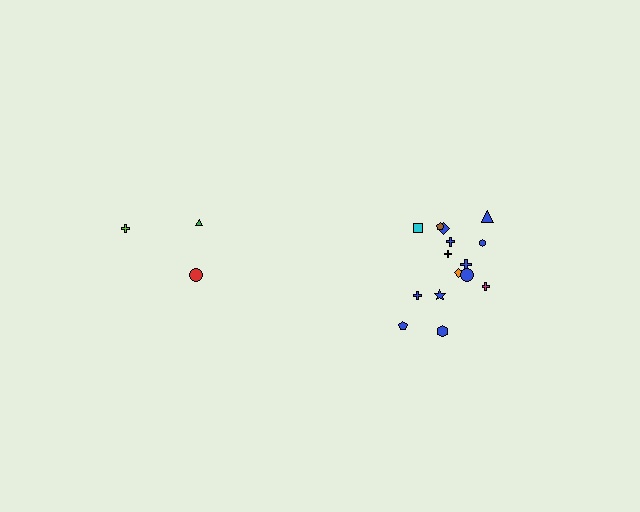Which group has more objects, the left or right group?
The right group.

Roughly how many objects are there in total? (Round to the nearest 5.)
Roughly 20 objects in total.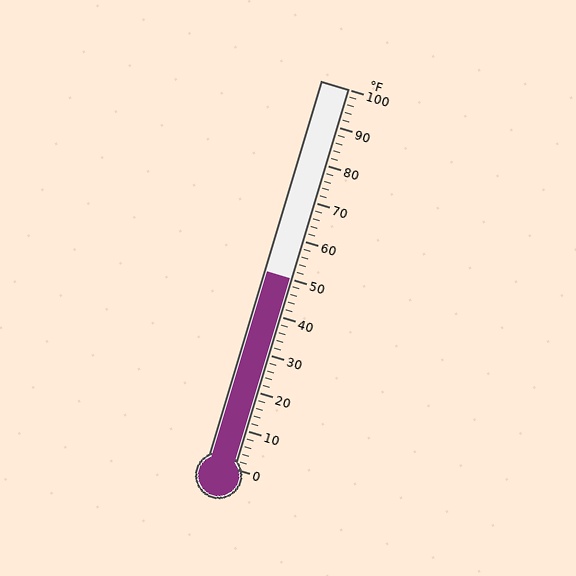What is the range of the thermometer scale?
The thermometer scale ranges from 0°F to 100°F.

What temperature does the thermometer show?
The thermometer shows approximately 50°F.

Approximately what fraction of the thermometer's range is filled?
The thermometer is filled to approximately 50% of its range.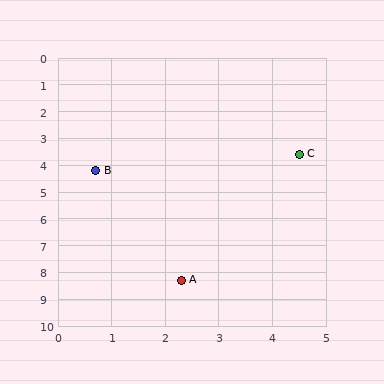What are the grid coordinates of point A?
Point A is at approximately (2.3, 8.3).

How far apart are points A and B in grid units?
Points A and B are about 4.4 grid units apart.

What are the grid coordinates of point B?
Point B is at approximately (0.7, 4.2).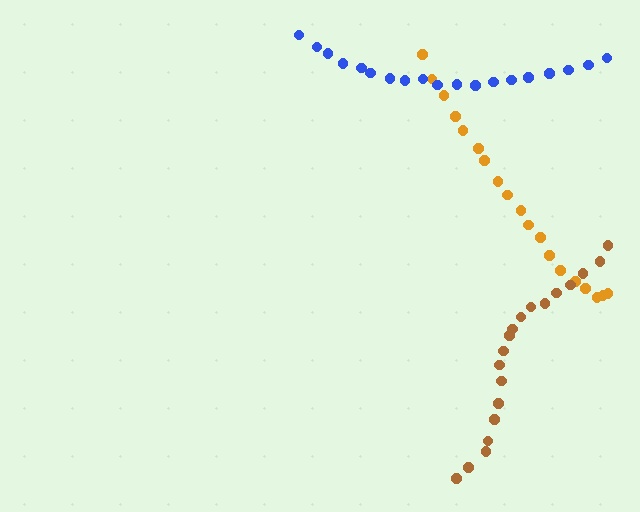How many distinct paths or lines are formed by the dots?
There are 3 distinct paths.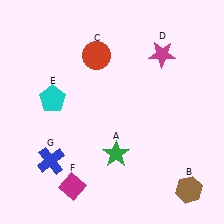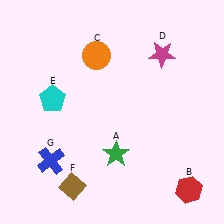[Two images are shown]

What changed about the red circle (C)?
In Image 1, C is red. In Image 2, it changed to orange.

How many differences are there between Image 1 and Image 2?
There are 3 differences between the two images.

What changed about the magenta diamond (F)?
In Image 1, F is magenta. In Image 2, it changed to brown.